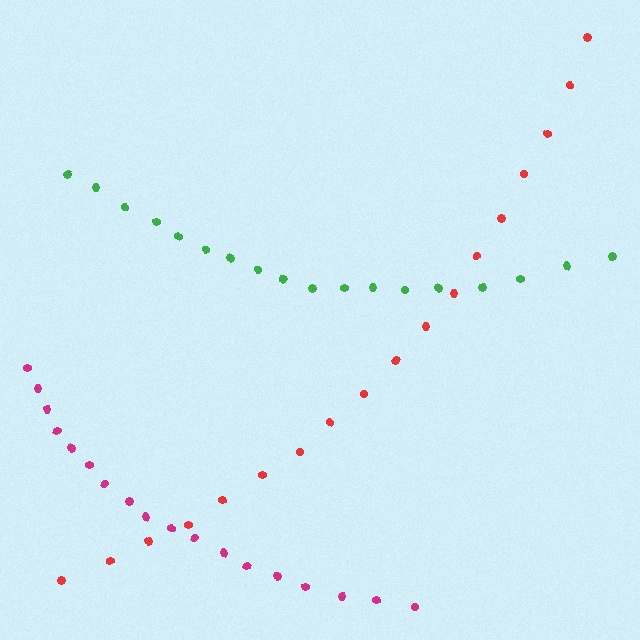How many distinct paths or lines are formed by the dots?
There are 3 distinct paths.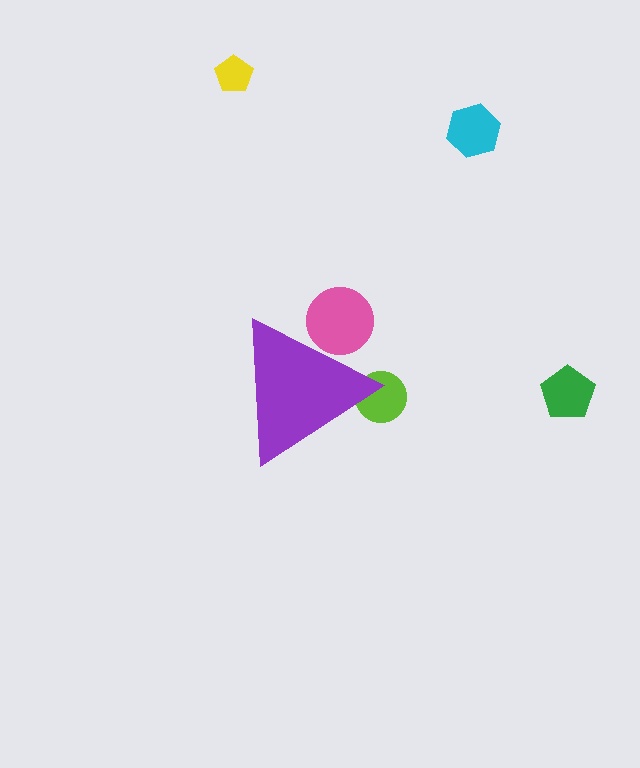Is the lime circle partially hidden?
Yes, the lime circle is partially hidden behind the purple triangle.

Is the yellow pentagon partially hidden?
No, the yellow pentagon is fully visible.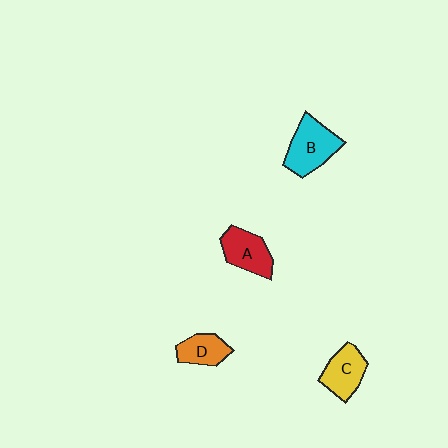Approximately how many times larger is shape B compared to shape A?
Approximately 1.2 times.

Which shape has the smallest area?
Shape D (orange).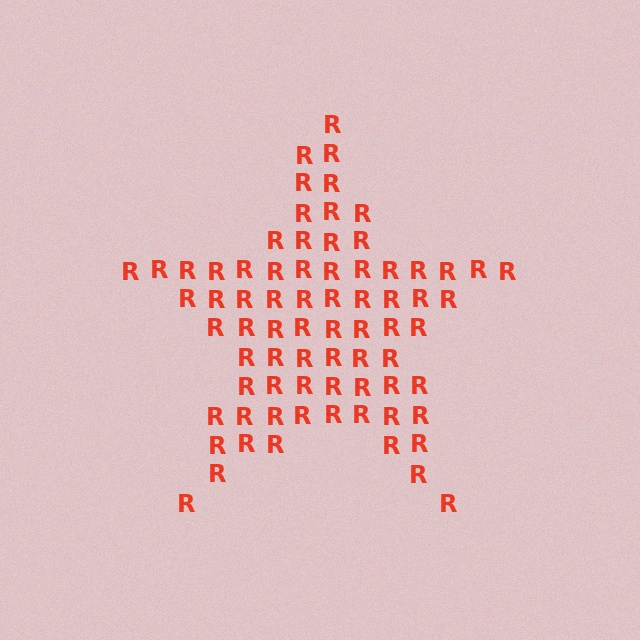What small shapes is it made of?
It is made of small letter R's.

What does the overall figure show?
The overall figure shows a star.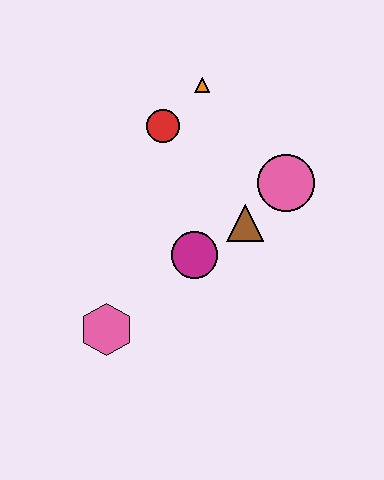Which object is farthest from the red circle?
The pink hexagon is farthest from the red circle.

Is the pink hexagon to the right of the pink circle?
No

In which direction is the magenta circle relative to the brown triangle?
The magenta circle is to the left of the brown triangle.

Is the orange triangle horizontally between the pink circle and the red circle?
Yes